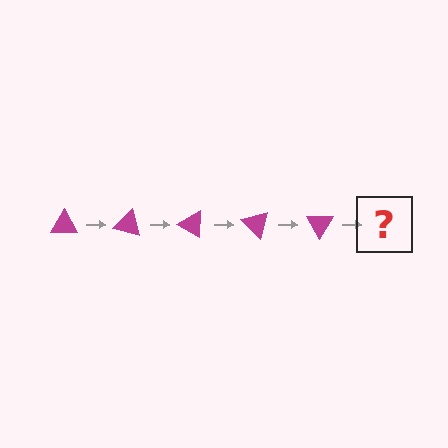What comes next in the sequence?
The next element should be a magenta triangle rotated 75 degrees.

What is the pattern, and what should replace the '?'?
The pattern is that the triangle rotates 15 degrees each step. The '?' should be a magenta triangle rotated 75 degrees.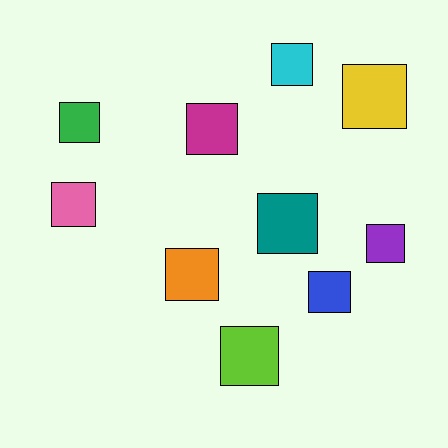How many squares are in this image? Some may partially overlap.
There are 10 squares.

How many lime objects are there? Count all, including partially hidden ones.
There is 1 lime object.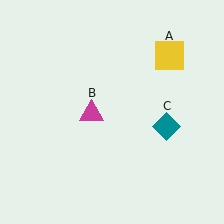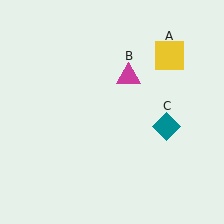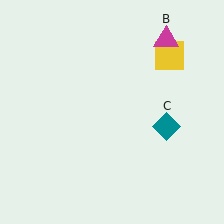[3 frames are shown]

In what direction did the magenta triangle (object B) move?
The magenta triangle (object B) moved up and to the right.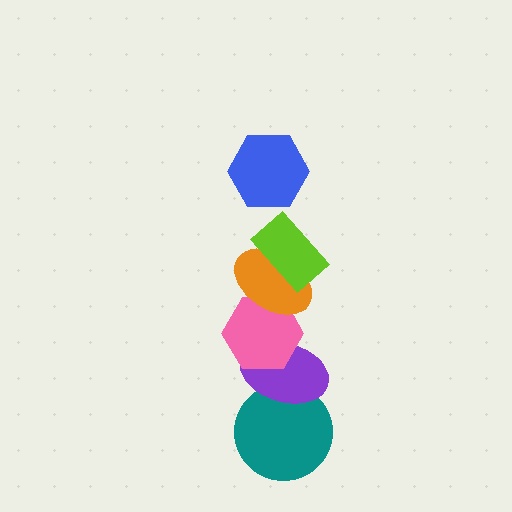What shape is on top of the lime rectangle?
The blue hexagon is on top of the lime rectangle.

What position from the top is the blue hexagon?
The blue hexagon is 1st from the top.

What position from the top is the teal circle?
The teal circle is 6th from the top.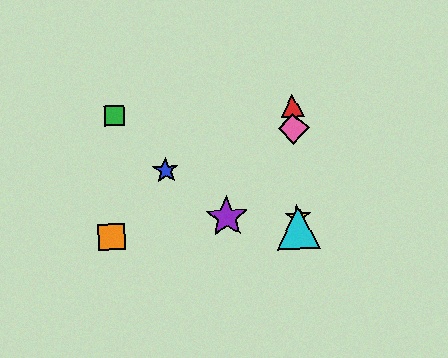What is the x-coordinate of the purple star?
The purple star is at x≈227.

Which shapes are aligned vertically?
The red triangle, the yellow star, the cyan triangle, the pink diamond are aligned vertically.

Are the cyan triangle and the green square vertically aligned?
No, the cyan triangle is at x≈298 and the green square is at x≈114.